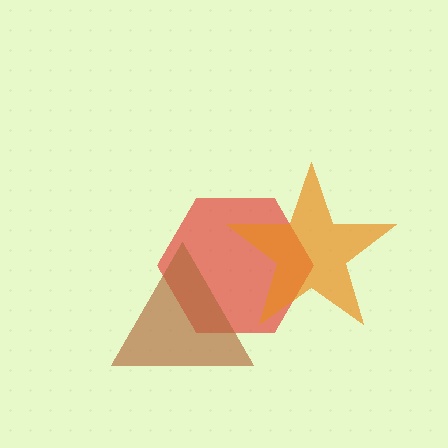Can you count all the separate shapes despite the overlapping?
Yes, there are 3 separate shapes.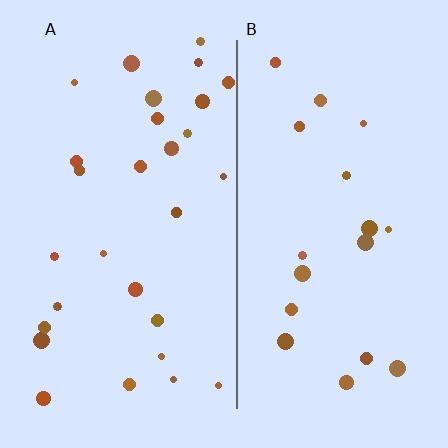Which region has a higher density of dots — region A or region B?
A (the left).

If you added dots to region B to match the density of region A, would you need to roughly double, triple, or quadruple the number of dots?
Approximately double.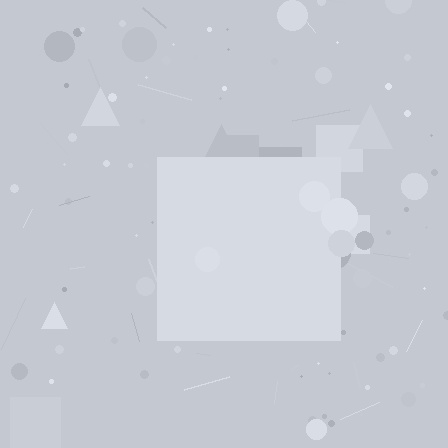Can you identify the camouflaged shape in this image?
The camouflaged shape is a square.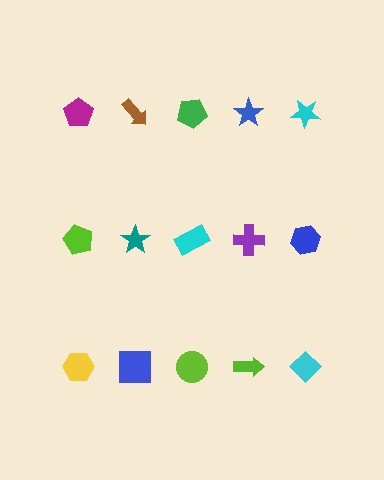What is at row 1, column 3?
A green pentagon.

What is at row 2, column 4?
A purple cross.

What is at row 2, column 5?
A blue hexagon.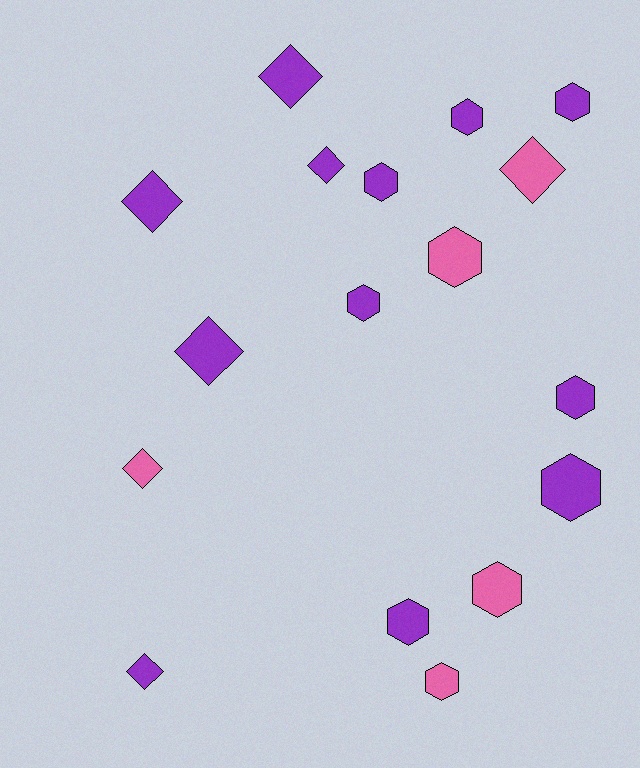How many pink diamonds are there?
There are 2 pink diamonds.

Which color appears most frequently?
Purple, with 12 objects.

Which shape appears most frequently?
Hexagon, with 10 objects.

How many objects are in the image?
There are 17 objects.